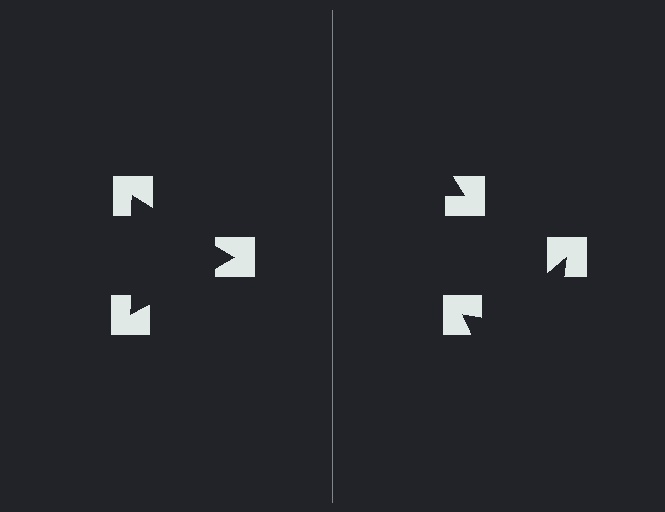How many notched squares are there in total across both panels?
6 — 3 on each side.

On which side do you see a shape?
An illusory triangle appears on the left side. On the right side the wedge cuts are rotated, so no coherent shape forms.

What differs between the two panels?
The notched squares are positioned identically on both sides; only the wedge orientations differ. On the left they align to a triangle; on the right they are misaligned.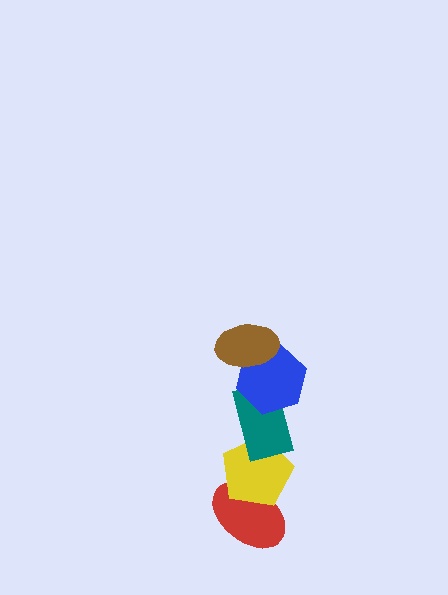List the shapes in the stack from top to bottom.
From top to bottom: the brown ellipse, the blue hexagon, the teal rectangle, the yellow pentagon, the red ellipse.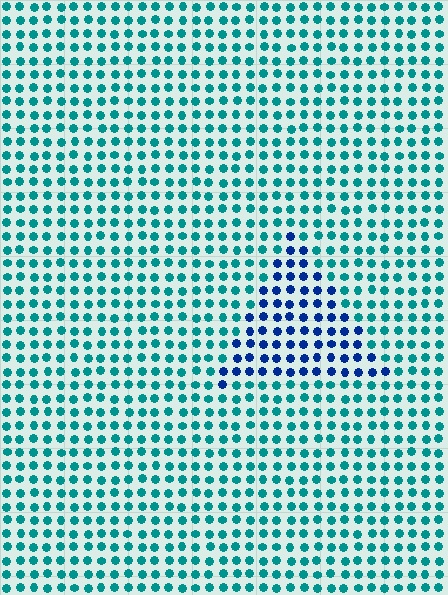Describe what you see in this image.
The image is filled with small teal elements in a uniform arrangement. A triangle-shaped region is visible where the elements are tinted to a slightly different hue, forming a subtle color boundary.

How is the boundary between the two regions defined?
The boundary is defined purely by a slight shift in hue (about 45 degrees). Spacing, size, and orientation are identical on both sides.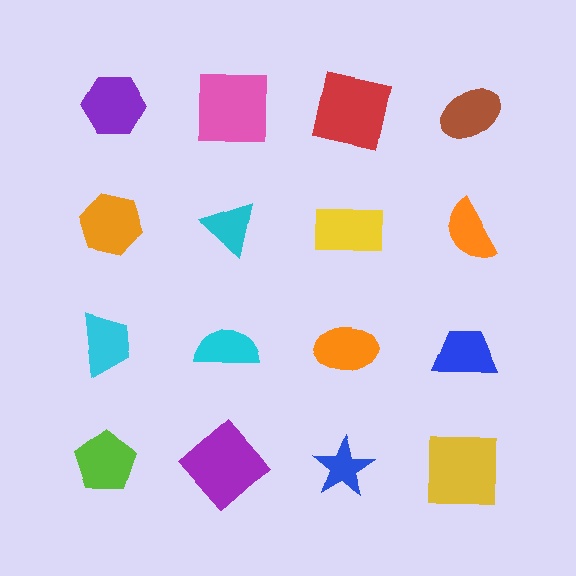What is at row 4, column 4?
A yellow square.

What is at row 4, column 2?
A purple diamond.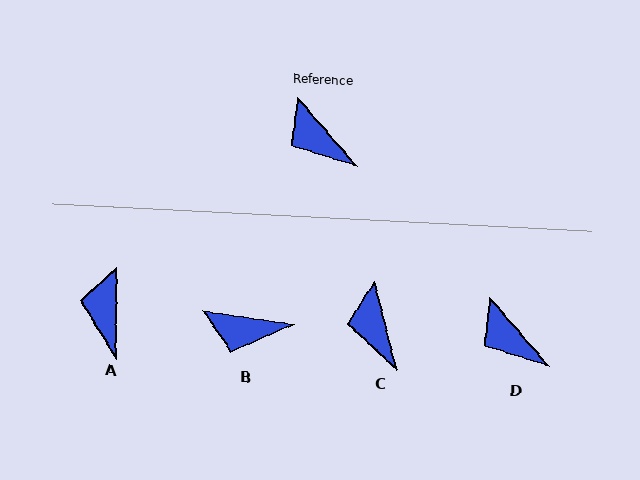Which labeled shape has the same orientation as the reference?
D.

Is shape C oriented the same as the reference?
No, it is off by about 26 degrees.